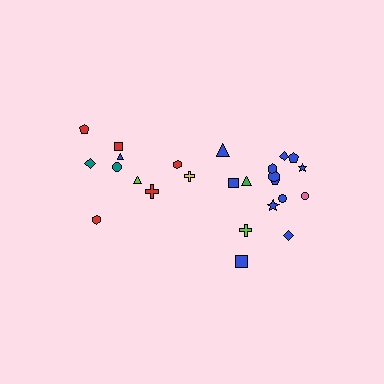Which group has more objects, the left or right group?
The right group.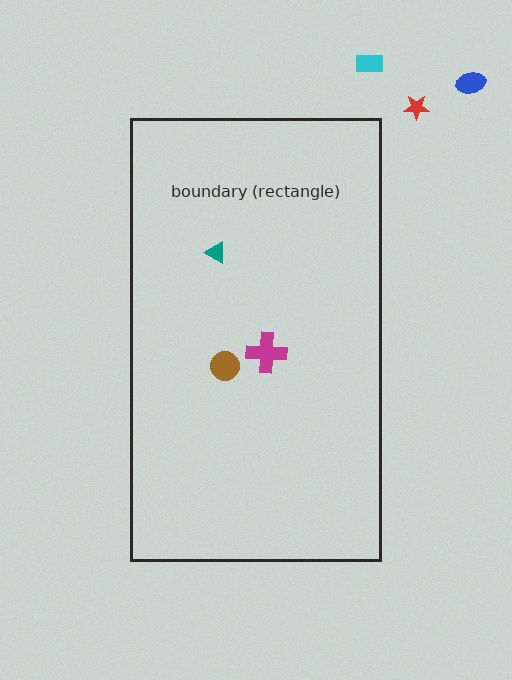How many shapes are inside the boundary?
3 inside, 3 outside.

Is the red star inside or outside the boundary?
Outside.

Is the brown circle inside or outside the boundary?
Inside.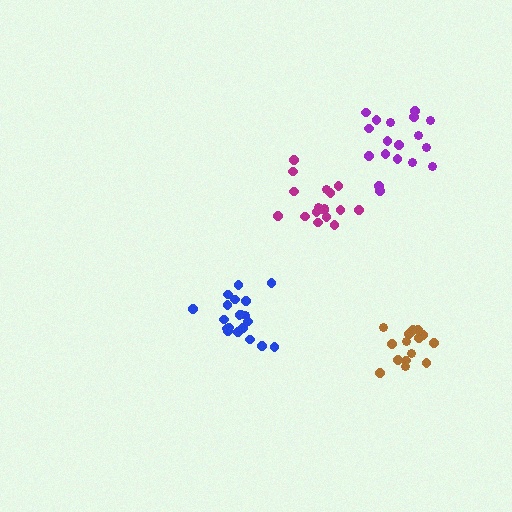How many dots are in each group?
Group 1: 20 dots, Group 2: 15 dots, Group 3: 17 dots, Group 4: 18 dots (70 total).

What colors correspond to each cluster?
The clusters are colored: blue, brown, magenta, purple.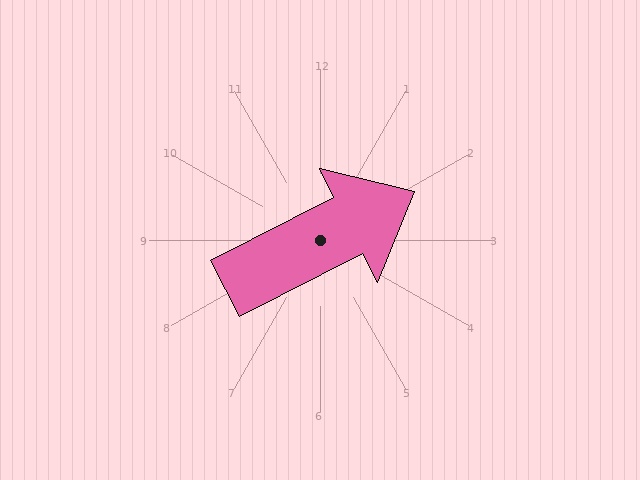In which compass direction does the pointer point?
Northeast.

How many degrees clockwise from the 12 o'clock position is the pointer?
Approximately 63 degrees.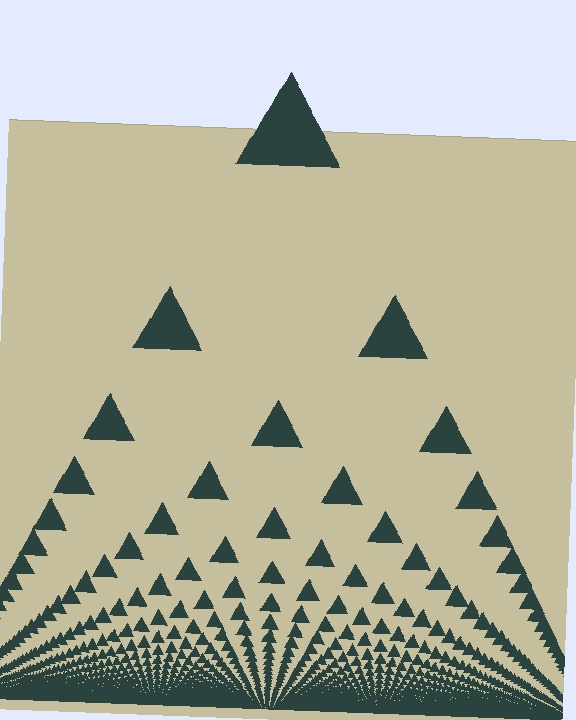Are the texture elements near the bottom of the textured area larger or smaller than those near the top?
Smaller. The gradient is inverted — elements near the bottom are smaller and denser.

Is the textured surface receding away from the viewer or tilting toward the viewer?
The surface appears to tilt toward the viewer. Texture elements get larger and sparser toward the top.